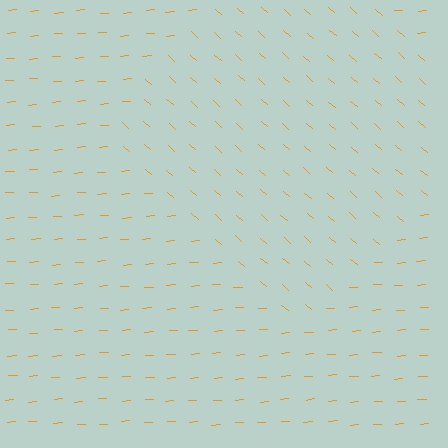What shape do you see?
I see a diamond.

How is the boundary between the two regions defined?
The boundary is defined purely by a change in line orientation (approximately 45 degrees difference). All lines are the same color and thickness.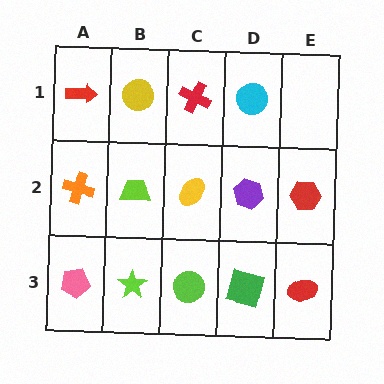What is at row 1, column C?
A red cross.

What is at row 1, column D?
A cyan circle.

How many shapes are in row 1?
4 shapes.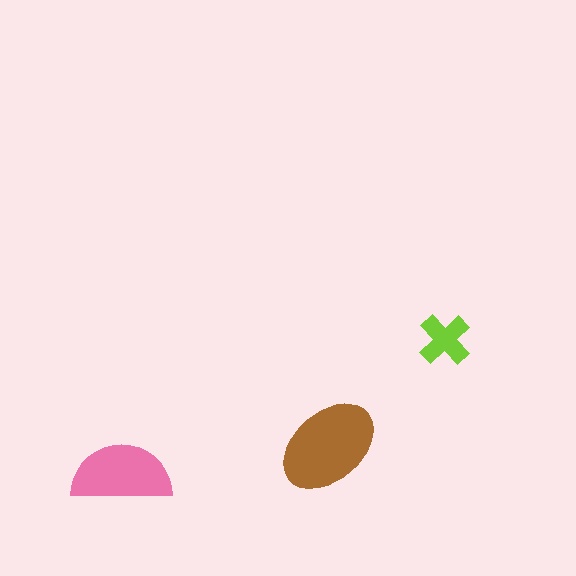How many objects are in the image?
There are 3 objects in the image.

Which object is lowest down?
The pink semicircle is bottommost.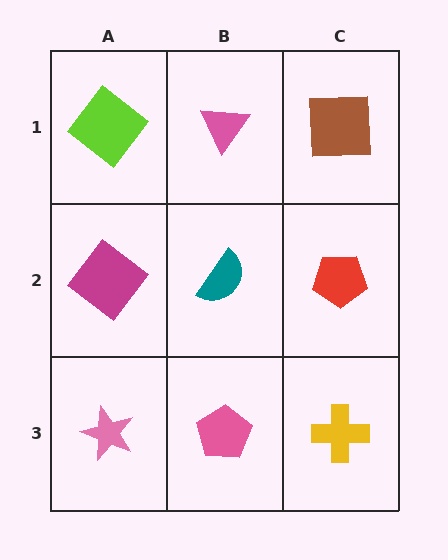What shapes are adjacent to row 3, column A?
A magenta diamond (row 2, column A), a pink pentagon (row 3, column B).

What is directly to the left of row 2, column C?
A teal semicircle.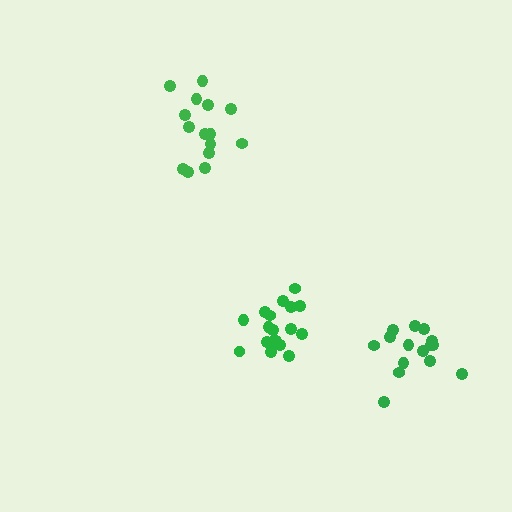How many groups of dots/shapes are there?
There are 3 groups.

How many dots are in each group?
Group 1: 18 dots, Group 2: 15 dots, Group 3: 15 dots (48 total).